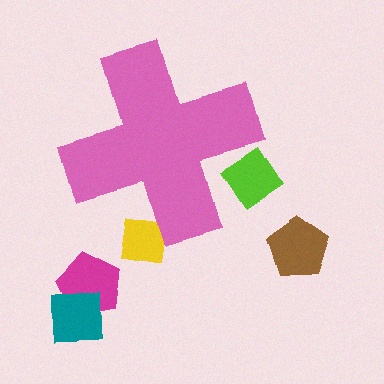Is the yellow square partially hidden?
Yes, the yellow square is partially hidden behind the pink cross.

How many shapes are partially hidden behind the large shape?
2 shapes are partially hidden.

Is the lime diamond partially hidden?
Yes, the lime diamond is partially hidden behind the pink cross.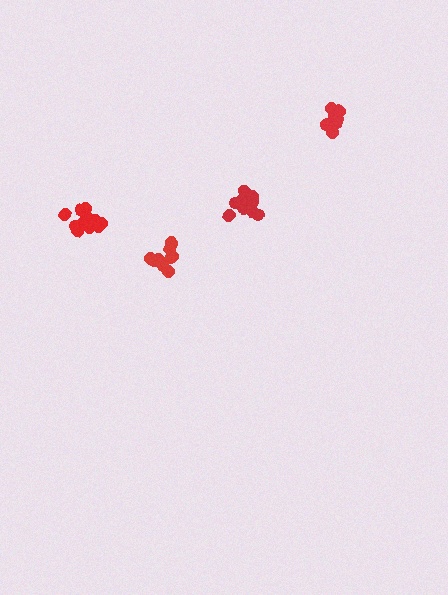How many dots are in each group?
Group 1: 10 dots, Group 2: 9 dots, Group 3: 11 dots, Group 4: 14 dots (44 total).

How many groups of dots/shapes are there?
There are 4 groups.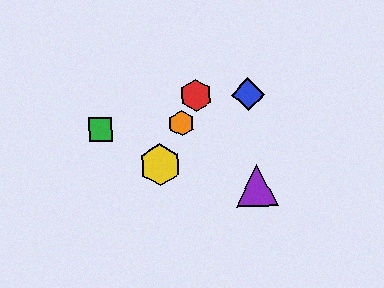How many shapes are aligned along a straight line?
3 shapes (the red hexagon, the yellow hexagon, the orange hexagon) are aligned along a straight line.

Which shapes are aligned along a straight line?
The red hexagon, the yellow hexagon, the orange hexagon are aligned along a straight line.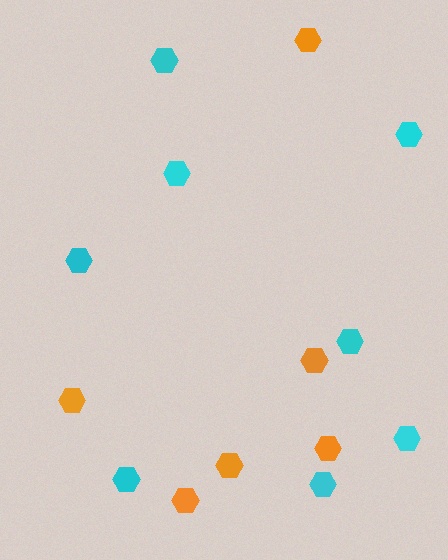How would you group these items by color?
There are 2 groups: one group of cyan hexagons (8) and one group of orange hexagons (6).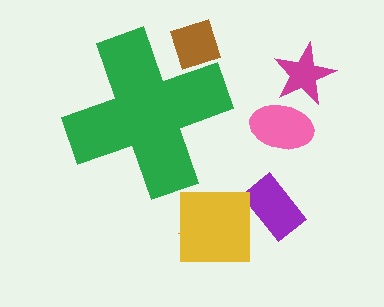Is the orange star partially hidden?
No, the orange star is fully visible.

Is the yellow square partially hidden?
No, the yellow square is fully visible.